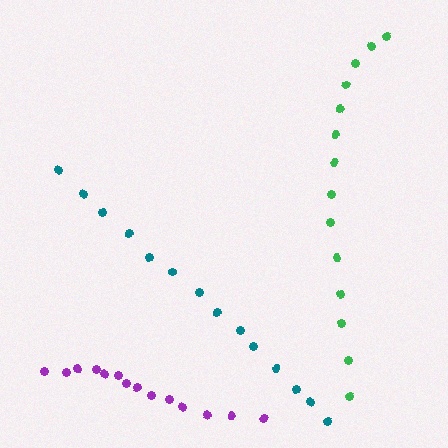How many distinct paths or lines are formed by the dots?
There are 3 distinct paths.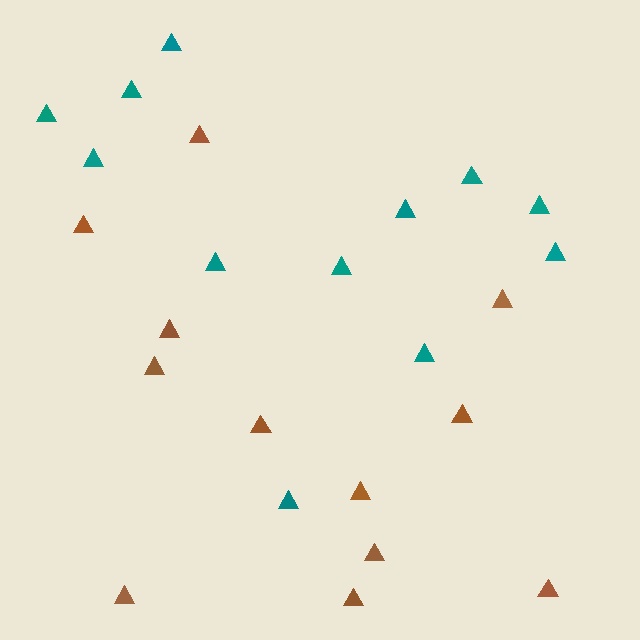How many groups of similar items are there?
There are 2 groups: one group of teal triangles (12) and one group of brown triangles (12).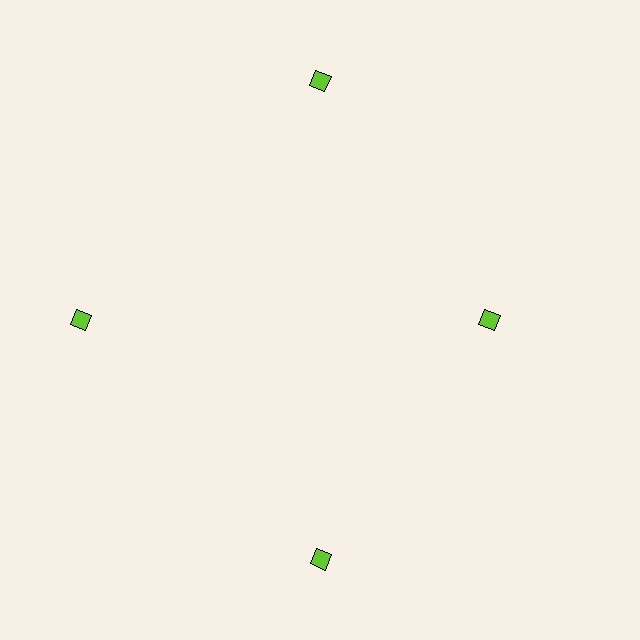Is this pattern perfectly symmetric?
No. The 4 lime diamonds are arranged in a ring, but one element near the 3 o'clock position is pulled inward toward the center, breaking the 4-fold rotational symmetry.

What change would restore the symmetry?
The symmetry would be restored by moving it outward, back onto the ring so that all 4 diamonds sit at equal angles and equal distance from the center.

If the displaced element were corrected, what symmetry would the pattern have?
It would have 4-fold rotational symmetry — the pattern would map onto itself every 90 degrees.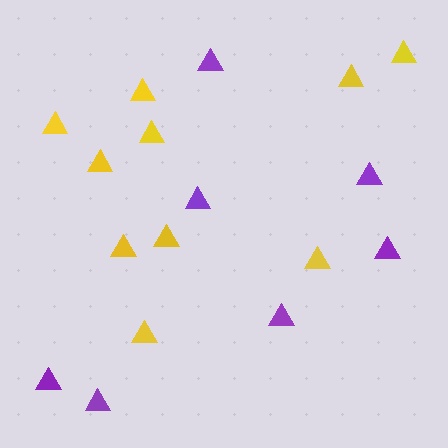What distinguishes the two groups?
There are 2 groups: one group of purple triangles (7) and one group of yellow triangles (10).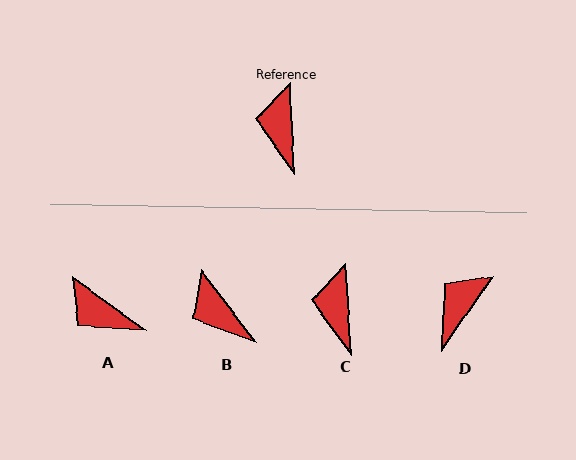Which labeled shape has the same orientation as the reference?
C.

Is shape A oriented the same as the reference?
No, it is off by about 50 degrees.